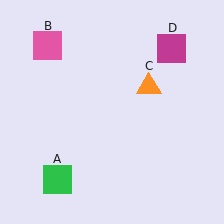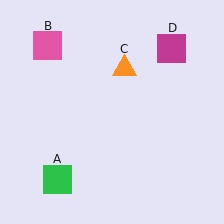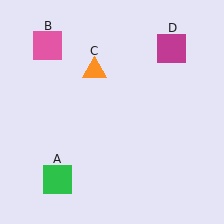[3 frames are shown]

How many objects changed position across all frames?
1 object changed position: orange triangle (object C).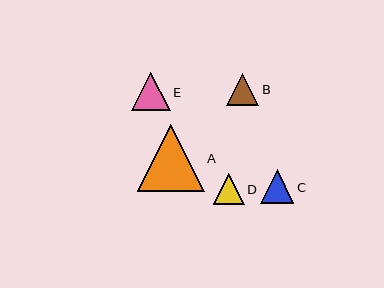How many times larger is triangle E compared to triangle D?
Triangle E is approximately 1.3 times the size of triangle D.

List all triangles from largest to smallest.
From largest to smallest: A, E, C, B, D.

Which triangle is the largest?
Triangle A is the largest with a size of approximately 67 pixels.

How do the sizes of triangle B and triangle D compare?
Triangle B and triangle D are approximately the same size.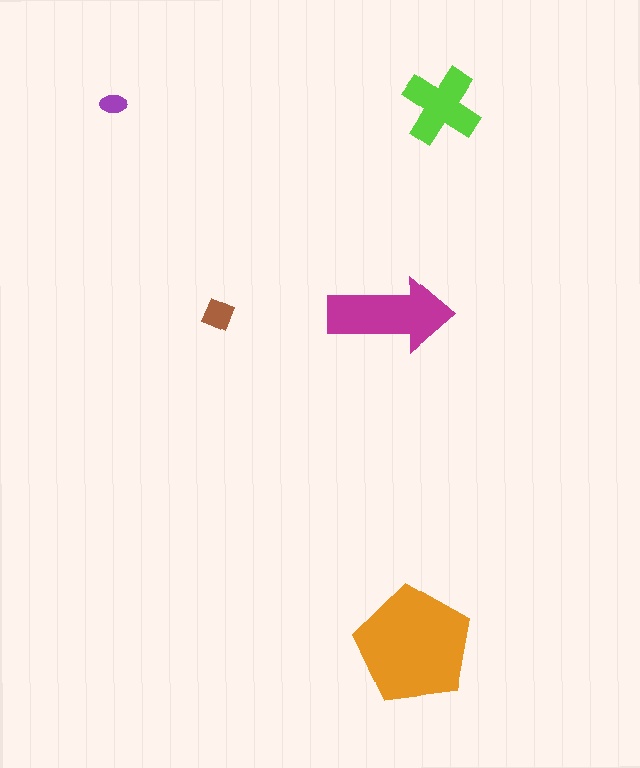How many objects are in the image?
There are 5 objects in the image.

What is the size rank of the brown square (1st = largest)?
4th.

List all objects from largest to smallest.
The orange pentagon, the magenta arrow, the lime cross, the brown square, the purple ellipse.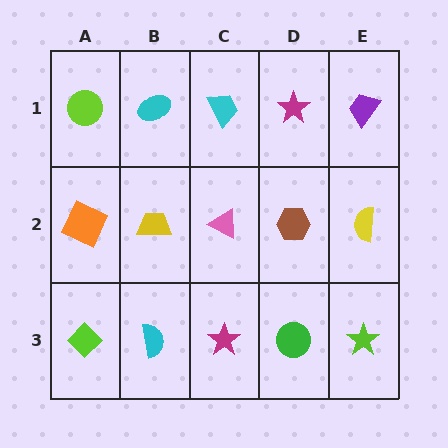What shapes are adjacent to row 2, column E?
A purple trapezoid (row 1, column E), a lime star (row 3, column E), a brown hexagon (row 2, column D).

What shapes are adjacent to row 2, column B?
A cyan ellipse (row 1, column B), a cyan semicircle (row 3, column B), an orange square (row 2, column A), a pink triangle (row 2, column C).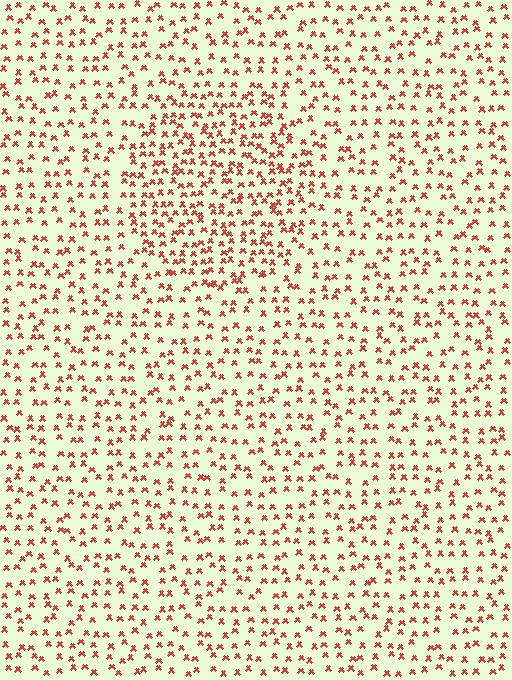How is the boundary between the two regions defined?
The boundary is defined by a change in element density (approximately 1.7x ratio). All elements are the same color, size, and shape.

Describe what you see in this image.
The image contains small red elements arranged at two different densities. A circle-shaped region is visible where the elements are more densely packed than the surrounding area.